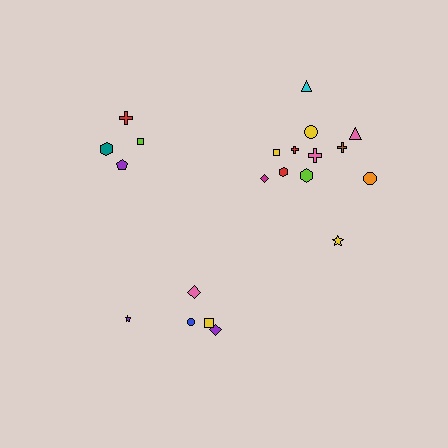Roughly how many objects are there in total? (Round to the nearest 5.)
Roughly 20 objects in total.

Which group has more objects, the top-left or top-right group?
The top-right group.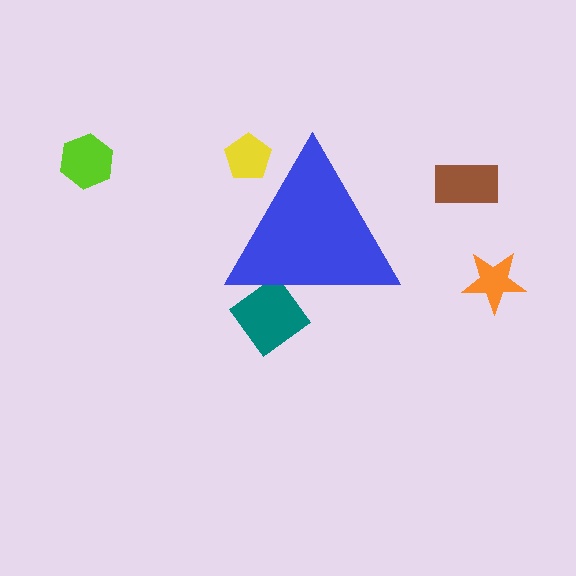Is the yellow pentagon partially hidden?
Yes, the yellow pentagon is partially hidden behind the blue triangle.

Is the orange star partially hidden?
No, the orange star is fully visible.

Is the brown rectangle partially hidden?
No, the brown rectangle is fully visible.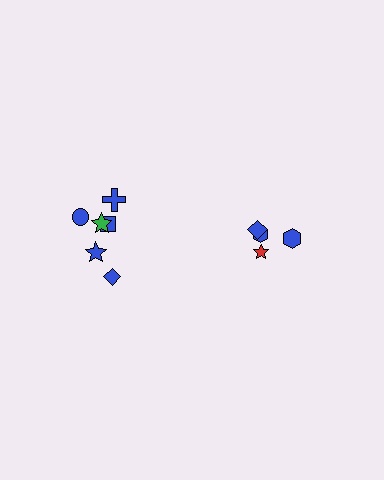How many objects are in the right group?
There are 4 objects.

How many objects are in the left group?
There are 6 objects.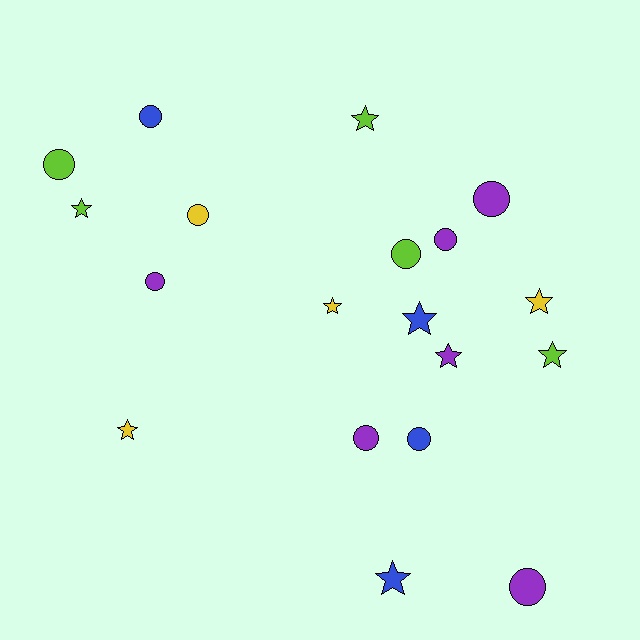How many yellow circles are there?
There is 1 yellow circle.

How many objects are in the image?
There are 19 objects.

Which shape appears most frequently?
Circle, with 10 objects.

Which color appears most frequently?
Purple, with 6 objects.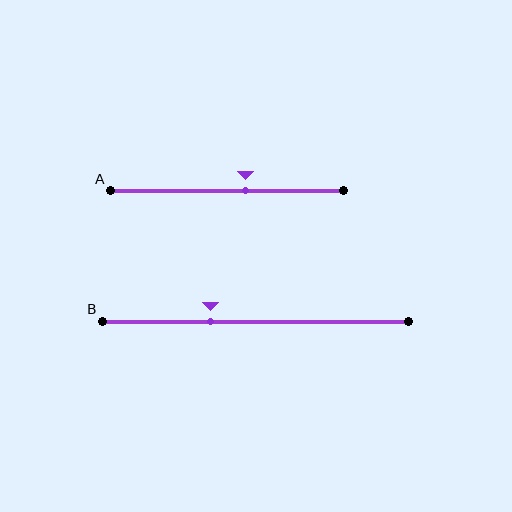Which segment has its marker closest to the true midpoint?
Segment A has its marker closest to the true midpoint.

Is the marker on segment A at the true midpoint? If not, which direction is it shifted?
No, the marker on segment A is shifted to the right by about 8% of the segment length.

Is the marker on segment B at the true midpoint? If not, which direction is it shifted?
No, the marker on segment B is shifted to the left by about 15% of the segment length.